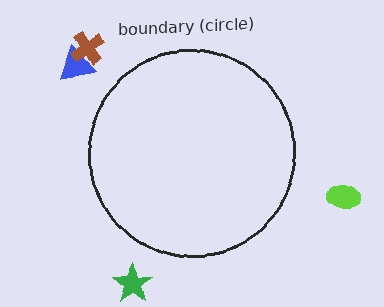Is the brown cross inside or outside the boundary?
Outside.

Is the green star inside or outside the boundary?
Outside.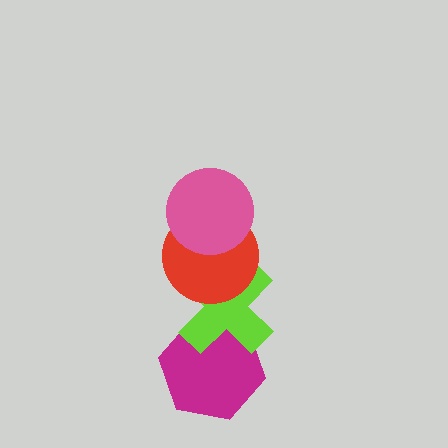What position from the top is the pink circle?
The pink circle is 1st from the top.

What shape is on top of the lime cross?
The red circle is on top of the lime cross.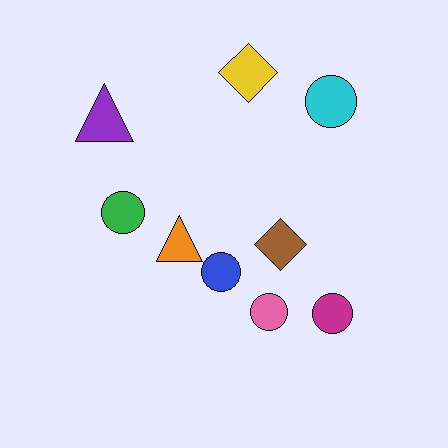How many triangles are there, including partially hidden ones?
There are 2 triangles.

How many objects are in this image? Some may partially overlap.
There are 9 objects.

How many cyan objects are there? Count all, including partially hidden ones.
There is 1 cyan object.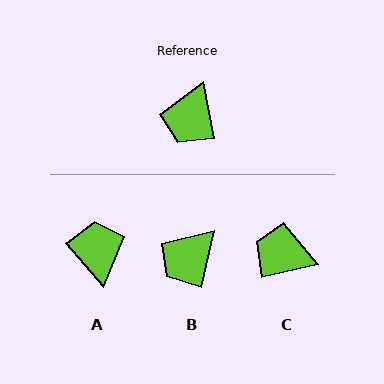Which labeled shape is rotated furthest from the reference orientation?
A, about 150 degrees away.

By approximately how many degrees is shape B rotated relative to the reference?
Approximately 24 degrees clockwise.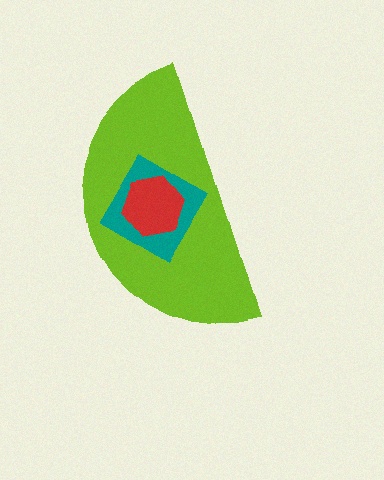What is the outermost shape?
The lime semicircle.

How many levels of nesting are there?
3.